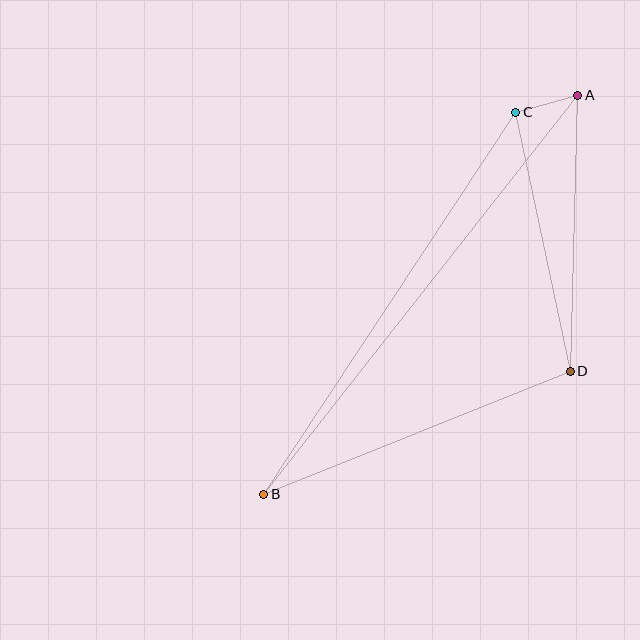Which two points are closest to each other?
Points A and C are closest to each other.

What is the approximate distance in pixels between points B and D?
The distance between B and D is approximately 331 pixels.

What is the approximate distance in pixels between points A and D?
The distance between A and D is approximately 276 pixels.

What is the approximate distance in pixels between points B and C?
The distance between B and C is approximately 458 pixels.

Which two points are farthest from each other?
Points A and B are farthest from each other.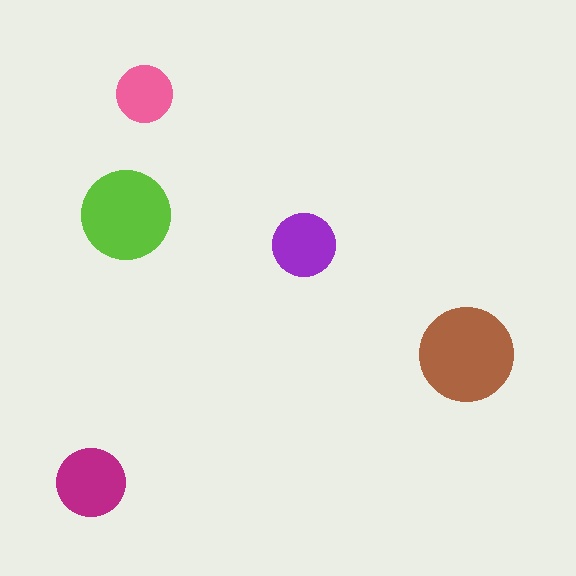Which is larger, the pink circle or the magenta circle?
The magenta one.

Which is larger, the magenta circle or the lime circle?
The lime one.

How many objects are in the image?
There are 5 objects in the image.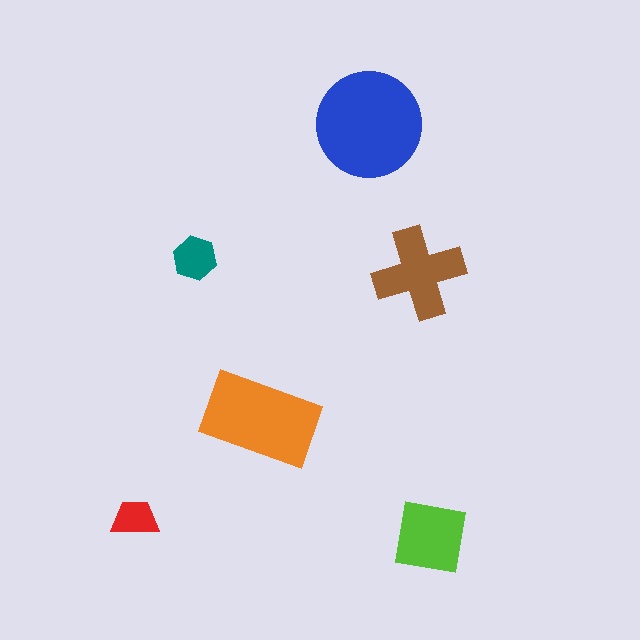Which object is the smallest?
The red trapezoid.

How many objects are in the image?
There are 6 objects in the image.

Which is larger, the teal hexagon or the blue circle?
The blue circle.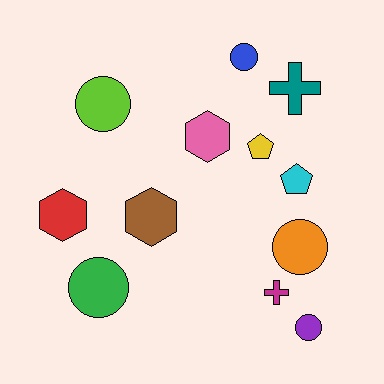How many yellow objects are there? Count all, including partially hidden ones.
There is 1 yellow object.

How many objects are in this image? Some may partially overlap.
There are 12 objects.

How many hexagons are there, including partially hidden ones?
There are 3 hexagons.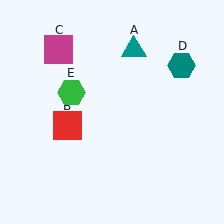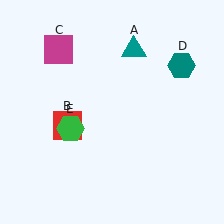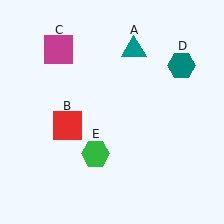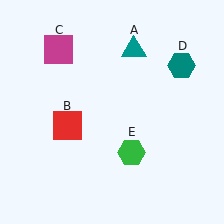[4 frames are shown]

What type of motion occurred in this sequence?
The green hexagon (object E) rotated counterclockwise around the center of the scene.